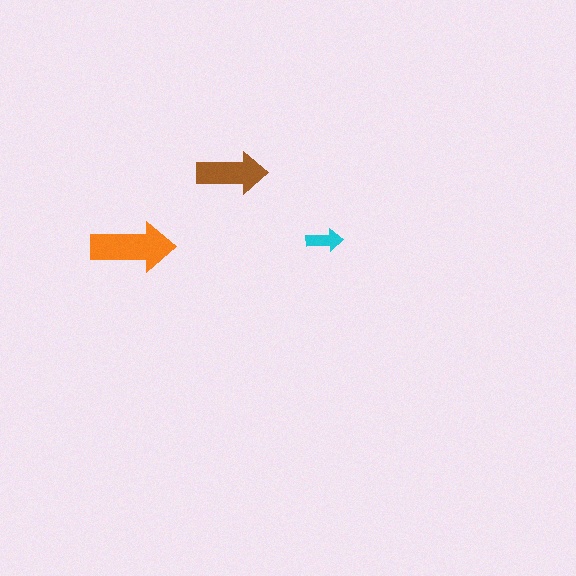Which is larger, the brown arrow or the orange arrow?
The orange one.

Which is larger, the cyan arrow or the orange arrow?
The orange one.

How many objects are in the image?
There are 3 objects in the image.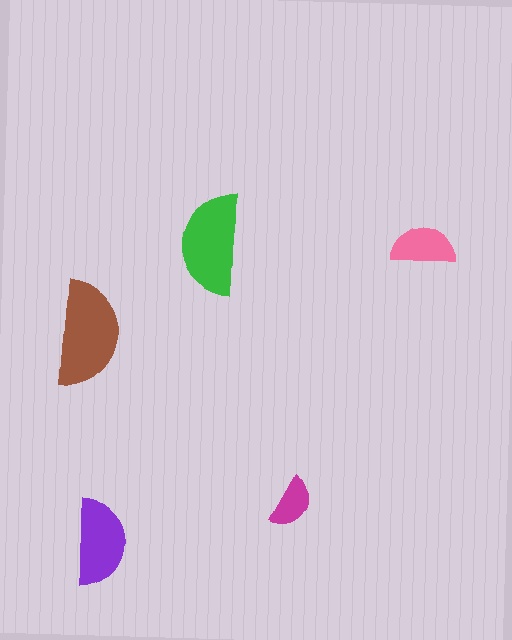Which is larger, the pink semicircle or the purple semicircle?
The purple one.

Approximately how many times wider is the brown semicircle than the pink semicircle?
About 1.5 times wider.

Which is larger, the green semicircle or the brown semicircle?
The brown one.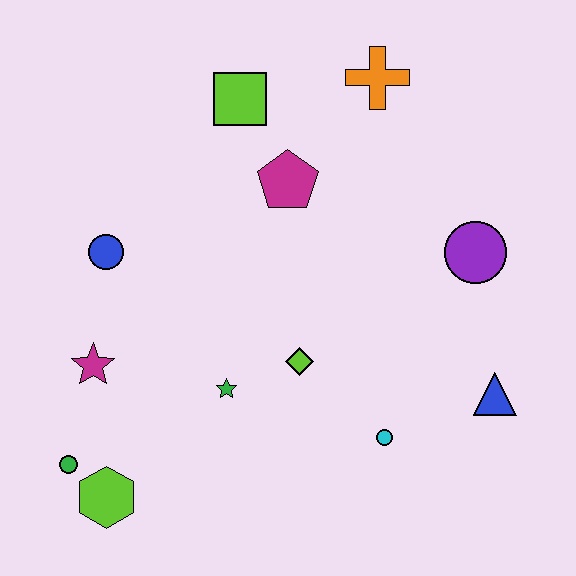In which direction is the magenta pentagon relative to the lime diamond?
The magenta pentagon is above the lime diamond.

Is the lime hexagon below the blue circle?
Yes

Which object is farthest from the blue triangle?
The green circle is farthest from the blue triangle.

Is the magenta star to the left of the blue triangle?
Yes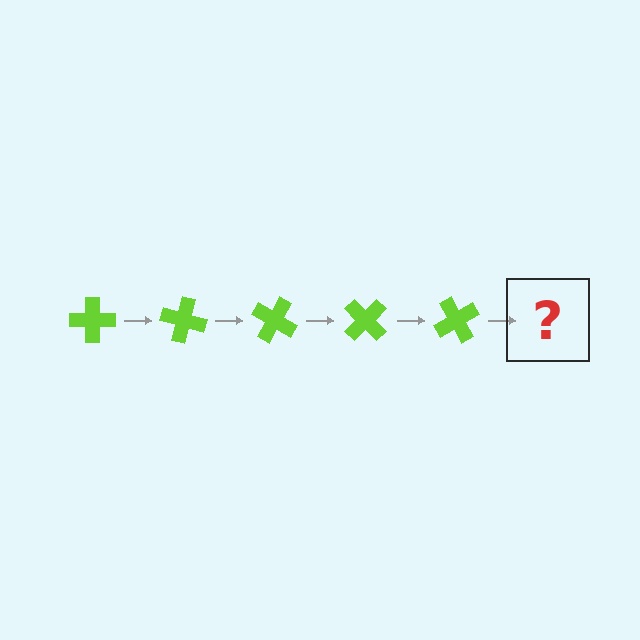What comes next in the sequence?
The next element should be a lime cross rotated 75 degrees.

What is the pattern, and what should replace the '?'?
The pattern is that the cross rotates 15 degrees each step. The '?' should be a lime cross rotated 75 degrees.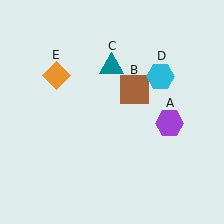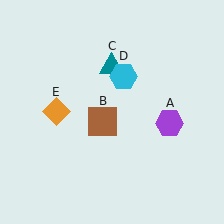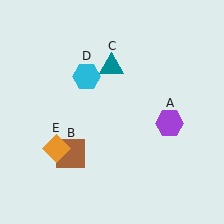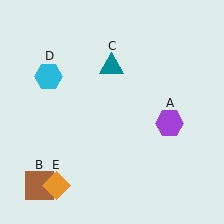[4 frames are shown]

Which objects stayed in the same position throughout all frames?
Purple hexagon (object A) and teal triangle (object C) remained stationary.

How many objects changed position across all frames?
3 objects changed position: brown square (object B), cyan hexagon (object D), orange diamond (object E).